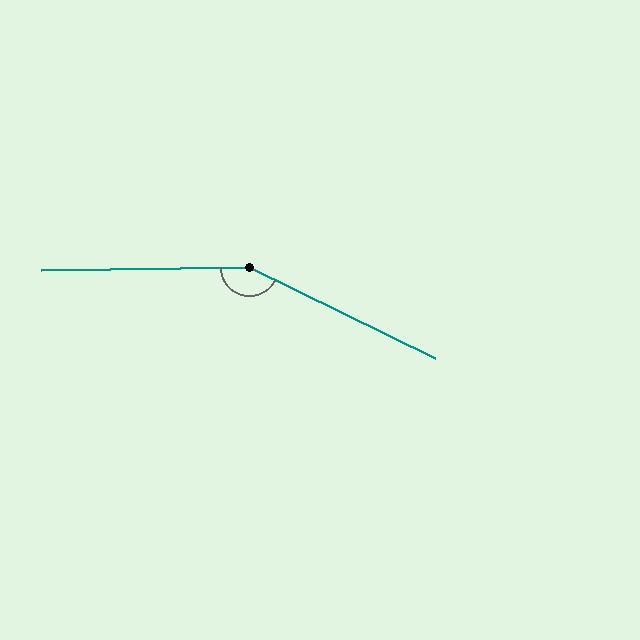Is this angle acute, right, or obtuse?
It is obtuse.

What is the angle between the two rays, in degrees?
Approximately 153 degrees.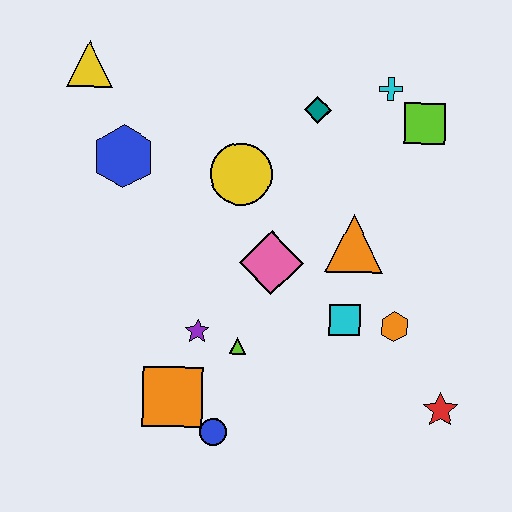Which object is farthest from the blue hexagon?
The red star is farthest from the blue hexagon.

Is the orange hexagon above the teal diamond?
No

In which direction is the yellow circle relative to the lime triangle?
The yellow circle is above the lime triangle.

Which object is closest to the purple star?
The lime triangle is closest to the purple star.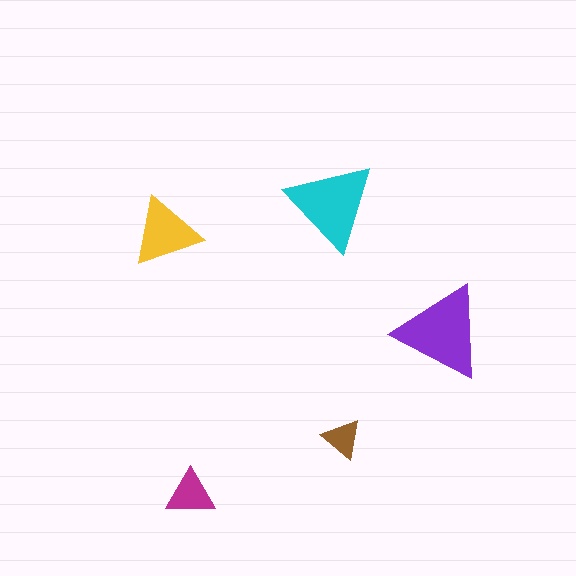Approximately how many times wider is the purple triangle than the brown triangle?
About 2.5 times wider.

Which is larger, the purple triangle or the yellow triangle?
The purple one.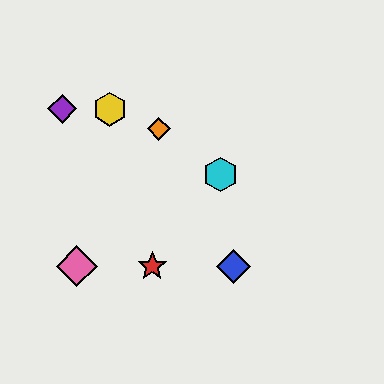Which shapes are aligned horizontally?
The red star, the blue diamond, the green diamond, the pink diamond are aligned horizontally.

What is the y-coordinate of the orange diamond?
The orange diamond is at y≈129.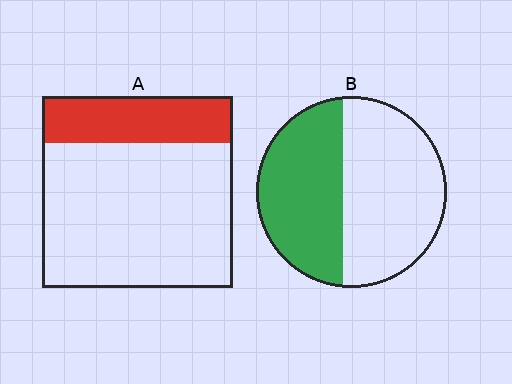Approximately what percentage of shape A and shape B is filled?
A is approximately 25% and B is approximately 45%.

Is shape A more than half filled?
No.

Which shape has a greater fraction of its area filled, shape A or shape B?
Shape B.